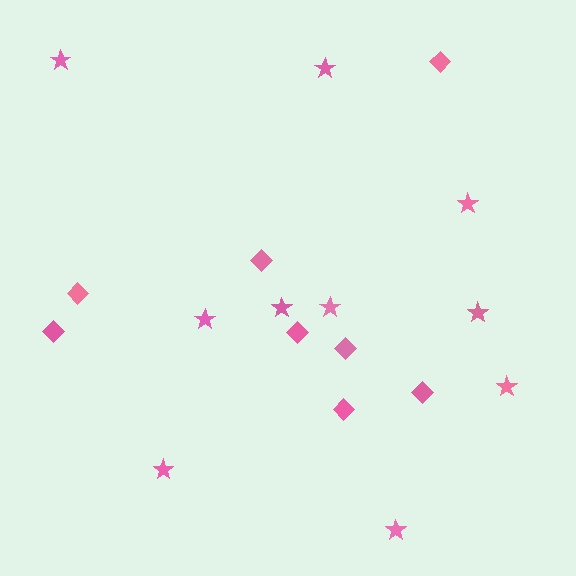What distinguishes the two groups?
There are 2 groups: one group of stars (10) and one group of diamonds (8).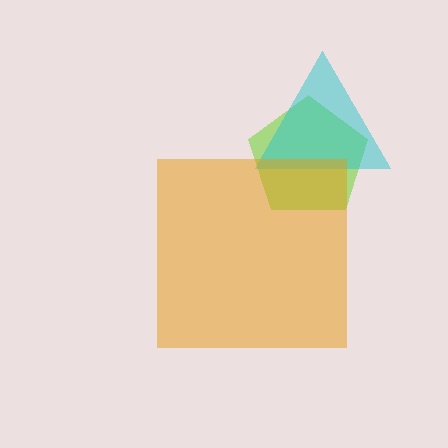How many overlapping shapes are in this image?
There are 3 overlapping shapes in the image.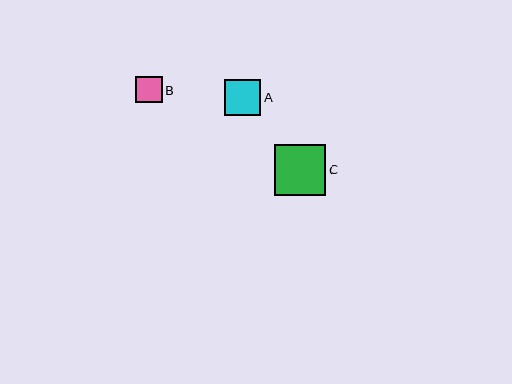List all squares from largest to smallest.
From largest to smallest: C, A, B.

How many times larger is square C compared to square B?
Square C is approximately 1.9 times the size of square B.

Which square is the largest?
Square C is the largest with a size of approximately 52 pixels.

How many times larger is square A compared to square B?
Square A is approximately 1.4 times the size of square B.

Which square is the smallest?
Square B is the smallest with a size of approximately 27 pixels.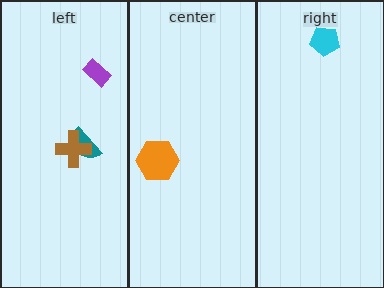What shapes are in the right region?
The cyan pentagon.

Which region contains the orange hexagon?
The center region.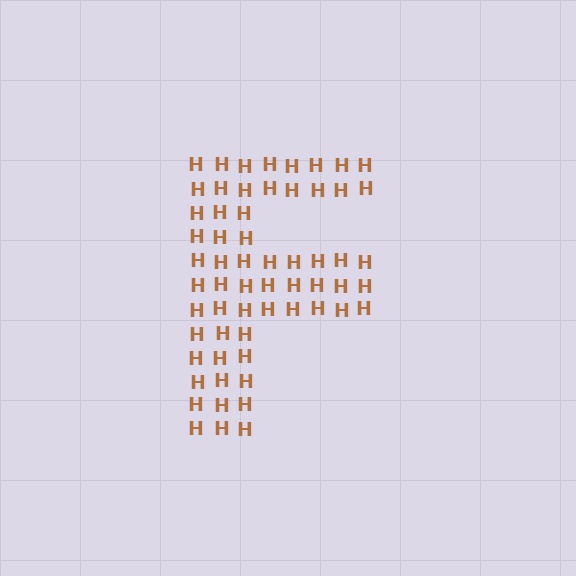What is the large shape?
The large shape is the letter F.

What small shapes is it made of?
It is made of small letter H's.